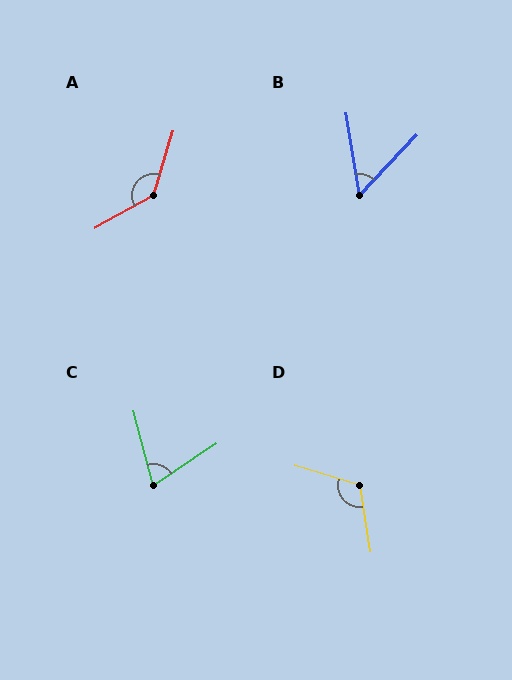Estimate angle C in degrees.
Approximately 71 degrees.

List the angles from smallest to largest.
B (53°), C (71°), D (116°), A (136°).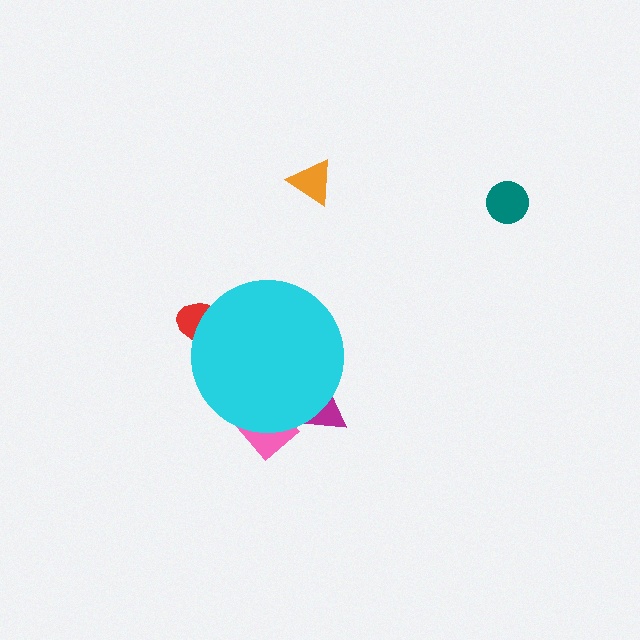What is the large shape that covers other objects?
A cyan circle.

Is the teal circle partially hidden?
No, the teal circle is fully visible.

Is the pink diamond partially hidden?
Yes, the pink diamond is partially hidden behind the cyan circle.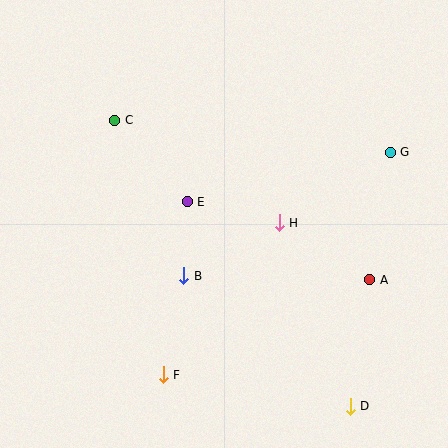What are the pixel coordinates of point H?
Point H is at (279, 223).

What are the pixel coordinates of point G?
Point G is at (390, 152).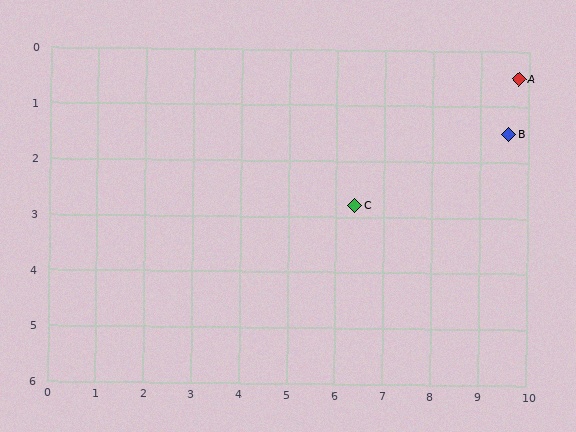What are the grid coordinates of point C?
Point C is at approximately (6.4, 2.8).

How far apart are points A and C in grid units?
Points A and C are about 4.1 grid units apart.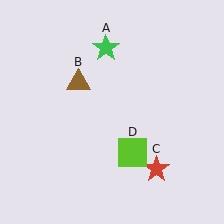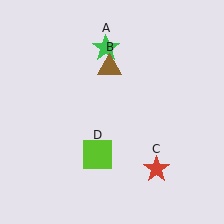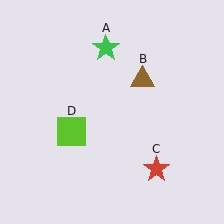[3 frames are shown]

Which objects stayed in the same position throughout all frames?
Green star (object A) and red star (object C) remained stationary.